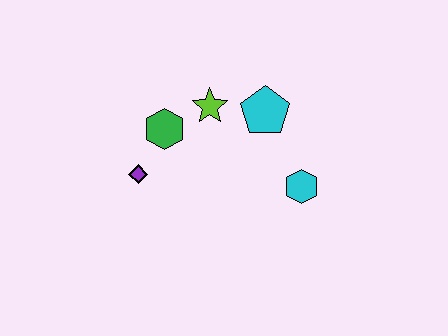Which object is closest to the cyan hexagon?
The cyan pentagon is closest to the cyan hexagon.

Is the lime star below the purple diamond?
No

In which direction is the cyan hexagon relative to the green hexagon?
The cyan hexagon is to the right of the green hexagon.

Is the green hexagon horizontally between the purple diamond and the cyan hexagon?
Yes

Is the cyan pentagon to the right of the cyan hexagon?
No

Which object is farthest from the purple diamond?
The cyan hexagon is farthest from the purple diamond.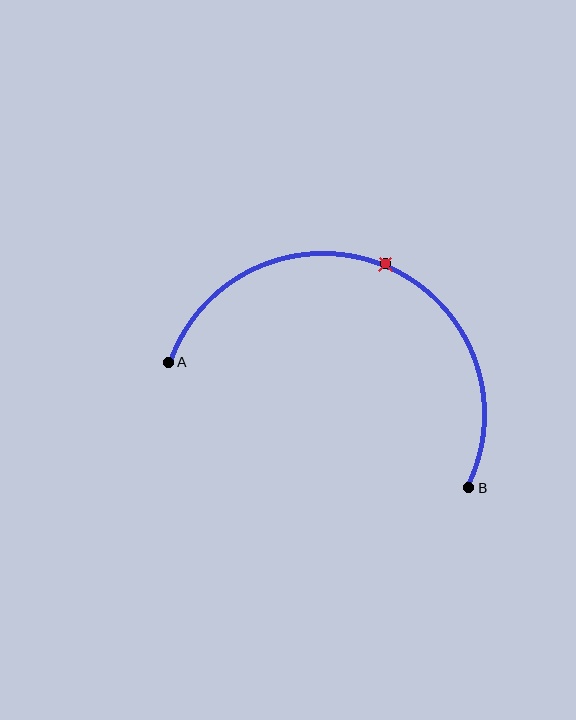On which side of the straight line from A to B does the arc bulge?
The arc bulges above the straight line connecting A and B.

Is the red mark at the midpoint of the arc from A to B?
Yes. The red mark lies on the arc at equal arc-length from both A and B — it is the arc midpoint.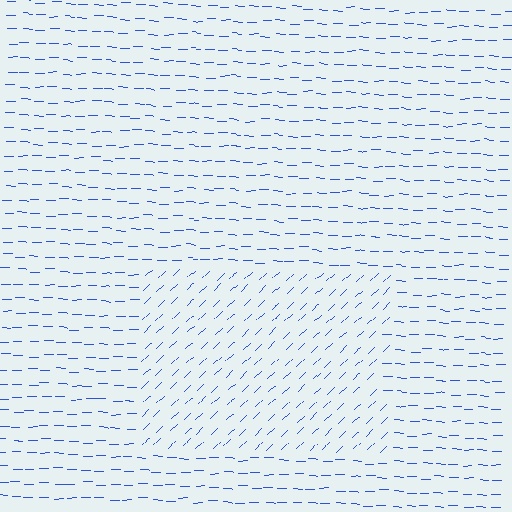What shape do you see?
I see a rectangle.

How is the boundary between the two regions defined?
The boundary is defined purely by a change in line orientation (approximately 45 degrees difference). All lines are the same color and thickness.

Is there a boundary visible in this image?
Yes, there is a texture boundary formed by a change in line orientation.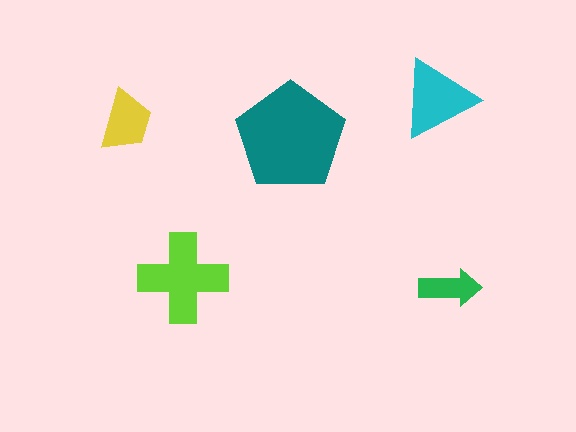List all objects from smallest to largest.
The green arrow, the yellow trapezoid, the cyan triangle, the lime cross, the teal pentagon.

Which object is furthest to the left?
The yellow trapezoid is leftmost.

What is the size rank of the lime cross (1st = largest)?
2nd.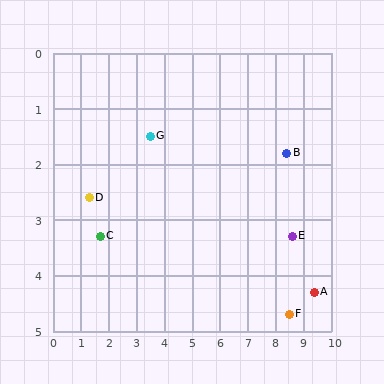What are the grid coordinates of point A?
Point A is at approximately (9.4, 4.3).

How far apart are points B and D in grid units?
Points B and D are about 7.1 grid units apart.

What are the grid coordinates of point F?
Point F is at approximately (8.5, 4.7).